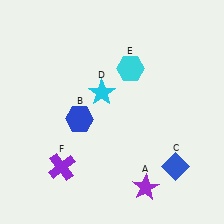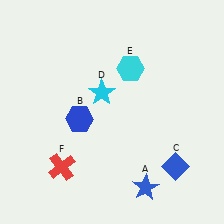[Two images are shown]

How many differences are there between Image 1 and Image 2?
There are 2 differences between the two images.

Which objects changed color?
A changed from purple to blue. F changed from purple to red.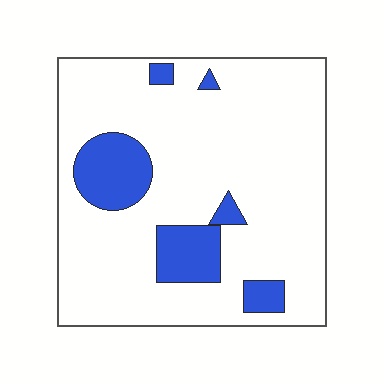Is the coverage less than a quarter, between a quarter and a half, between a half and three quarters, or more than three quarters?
Less than a quarter.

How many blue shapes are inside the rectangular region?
6.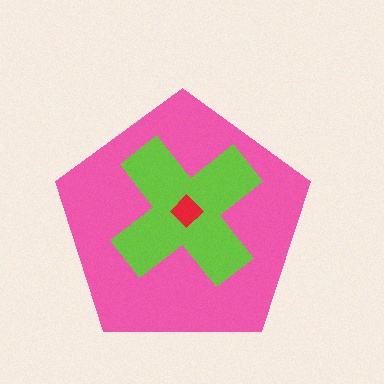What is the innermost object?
The red diamond.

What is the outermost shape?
The pink pentagon.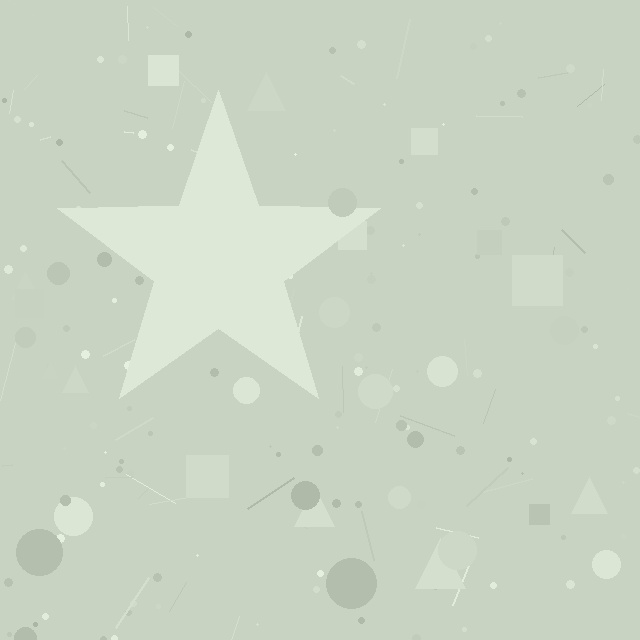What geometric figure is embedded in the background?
A star is embedded in the background.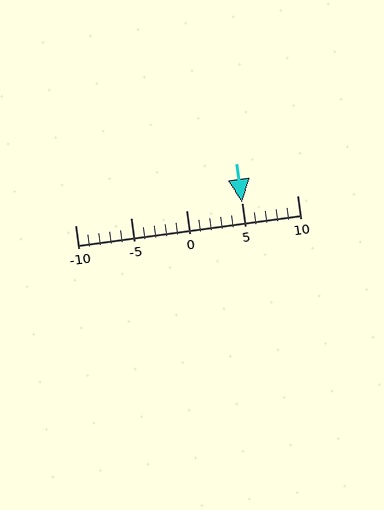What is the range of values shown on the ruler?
The ruler shows values from -10 to 10.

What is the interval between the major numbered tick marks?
The major tick marks are spaced 5 units apart.